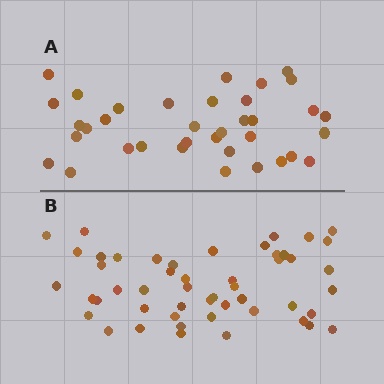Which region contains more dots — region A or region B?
Region B (the bottom region) has more dots.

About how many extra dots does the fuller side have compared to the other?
Region B has approximately 15 more dots than region A.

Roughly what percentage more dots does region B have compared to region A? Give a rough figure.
About 40% more.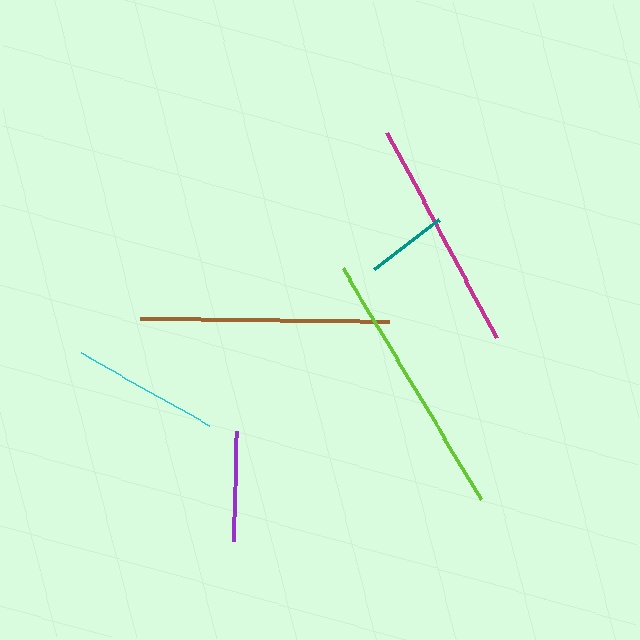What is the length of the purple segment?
The purple segment is approximately 109 pixels long.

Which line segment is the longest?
The lime line is the longest at approximately 269 pixels.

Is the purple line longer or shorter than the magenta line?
The magenta line is longer than the purple line.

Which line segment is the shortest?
The teal line is the shortest at approximately 82 pixels.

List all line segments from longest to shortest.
From longest to shortest: lime, brown, magenta, cyan, purple, teal.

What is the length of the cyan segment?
The cyan segment is approximately 147 pixels long.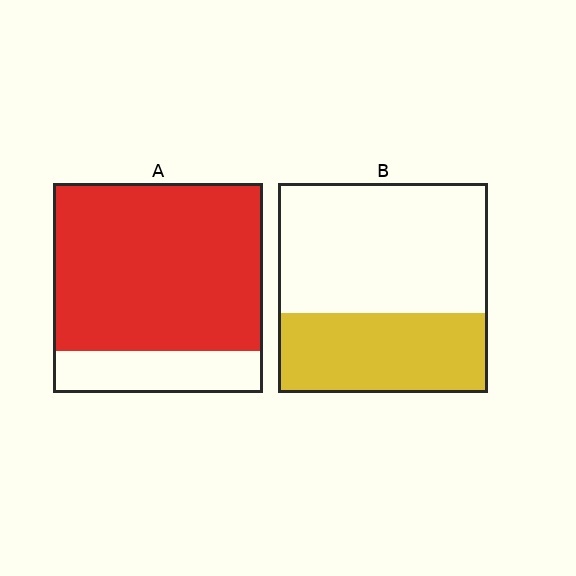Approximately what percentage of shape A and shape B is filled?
A is approximately 80% and B is approximately 40%.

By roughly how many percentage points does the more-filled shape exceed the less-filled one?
By roughly 40 percentage points (A over B).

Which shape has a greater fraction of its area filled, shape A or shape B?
Shape A.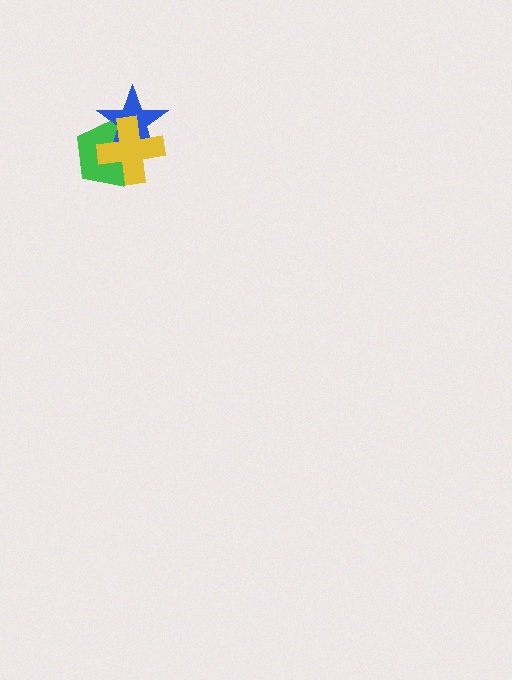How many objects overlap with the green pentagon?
2 objects overlap with the green pentagon.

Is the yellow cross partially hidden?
No, no other shape covers it.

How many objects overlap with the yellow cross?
2 objects overlap with the yellow cross.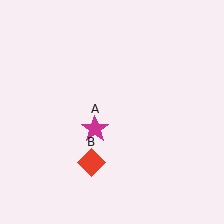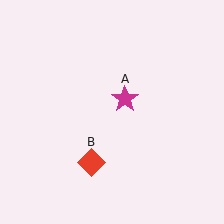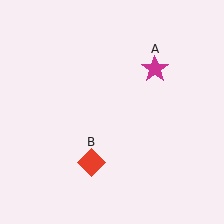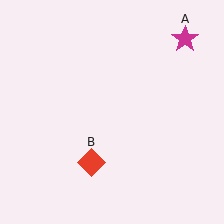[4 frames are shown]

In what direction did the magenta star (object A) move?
The magenta star (object A) moved up and to the right.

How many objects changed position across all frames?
1 object changed position: magenta star (object A).